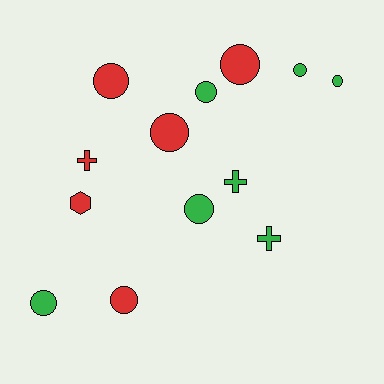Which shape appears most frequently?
Circle, with 9 objects.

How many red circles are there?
There are 4 red circles.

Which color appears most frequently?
Green, with 7 objects.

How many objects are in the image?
There are 13 objects.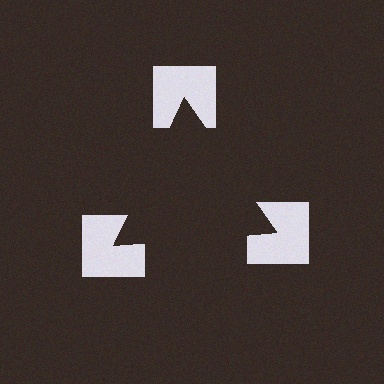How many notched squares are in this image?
There are 3 — one at each vertex of the illusory triangle.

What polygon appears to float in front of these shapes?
An illusory triangle — its edges are inferred from the aligned wedge cuts in the notched squares, not physically drawn.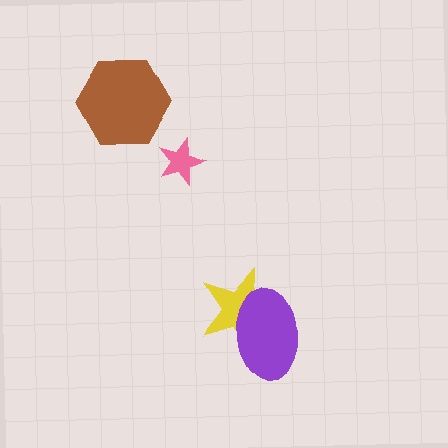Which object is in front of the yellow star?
The purple ellipse is in front of the yellow star.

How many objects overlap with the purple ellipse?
1 object overlaps with the purple ellipse.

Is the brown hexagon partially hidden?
No, no other shape covers it.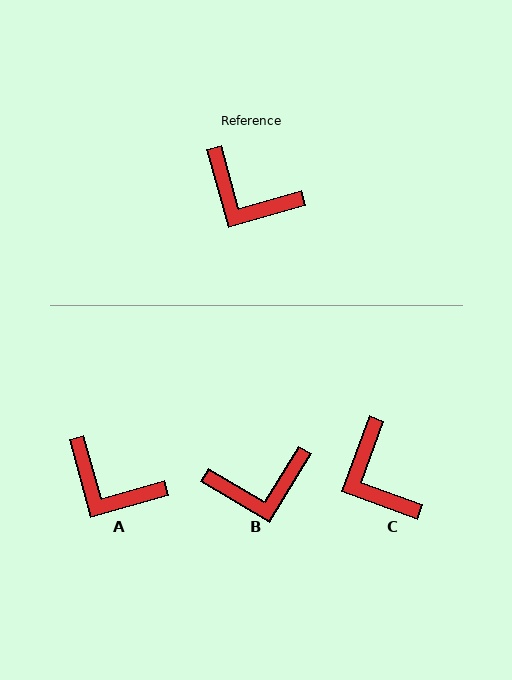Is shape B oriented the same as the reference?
No, it is off by about 43 degrees.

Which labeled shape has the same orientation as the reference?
A.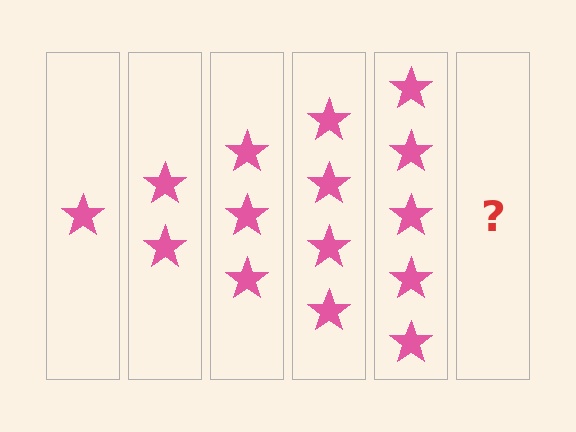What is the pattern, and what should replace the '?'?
The pattern is that each step adds one more star. The '?' should be 6 stars.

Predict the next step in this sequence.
The next step is 6 stars.